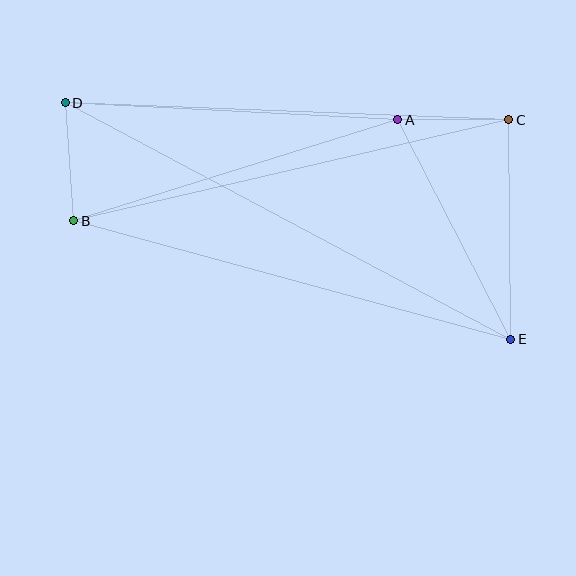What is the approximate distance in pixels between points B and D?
The distance between B and D is approximately 118 pixels.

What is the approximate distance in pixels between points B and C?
The distance between B and C is approximately 447 pixels.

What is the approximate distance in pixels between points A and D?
The distance between A and D is approximately 333 pixels.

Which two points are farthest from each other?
Points D and E are farthest from each other.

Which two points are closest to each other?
Points A and C are closest to each other.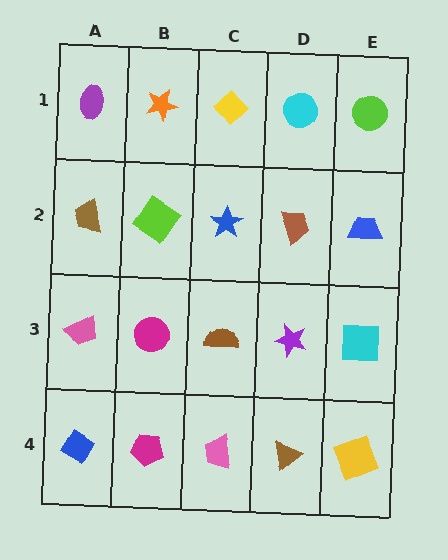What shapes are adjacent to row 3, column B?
A lime diamond (row 2, column B), a magenta pentagon (row 4, column B), a pink trapezoid (row 3, column A), a brown semicircle (row 3, column C).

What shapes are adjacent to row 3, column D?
A brown trapezoid (row 2, column D), a brown triangle (row 4, column D), a brown semicircle (row 3, column C), a cyan square (row 3, column E).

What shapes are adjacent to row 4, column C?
A brown semicircle (row 3, column C), a magenta pentagon (row 4, column B), a brown triangle (row 4, column D).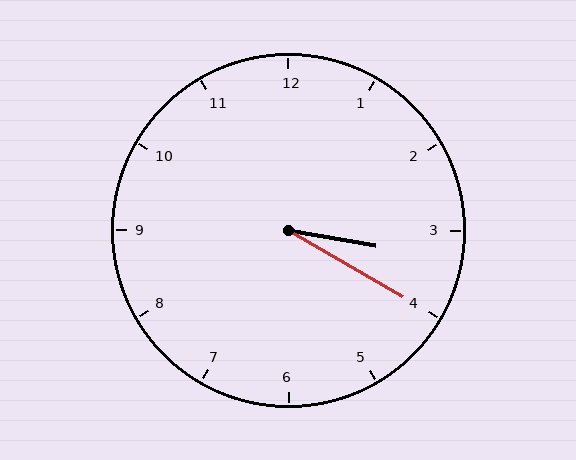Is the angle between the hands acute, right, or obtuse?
It is acute.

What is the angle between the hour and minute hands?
Approximately 20 degrees.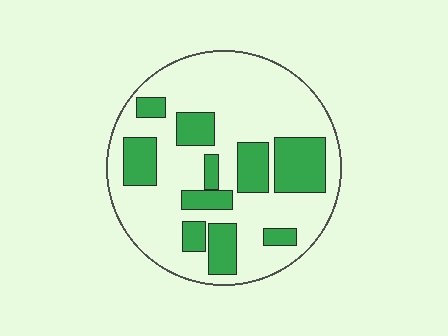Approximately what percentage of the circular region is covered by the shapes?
Approximately 30%.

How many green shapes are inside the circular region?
10.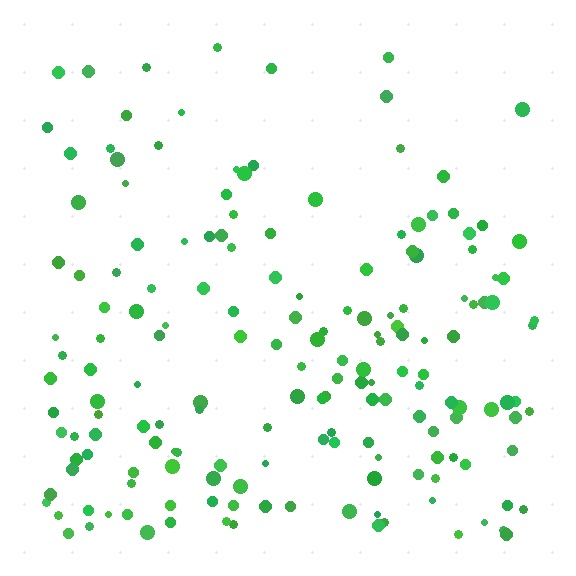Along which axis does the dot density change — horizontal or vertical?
Vertical.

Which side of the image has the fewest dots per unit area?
The top.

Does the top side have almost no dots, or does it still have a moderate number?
Still a moderate number, just noticeably fewer than the bottom.